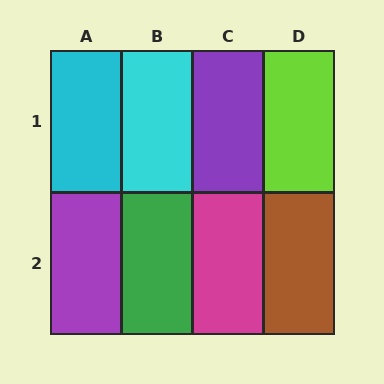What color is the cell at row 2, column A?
Purple.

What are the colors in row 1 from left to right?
Cyan, cyan, purple, lime.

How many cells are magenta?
1 cell is magenta.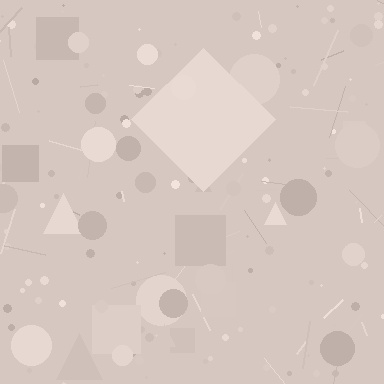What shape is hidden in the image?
A diamond is hidden in the image.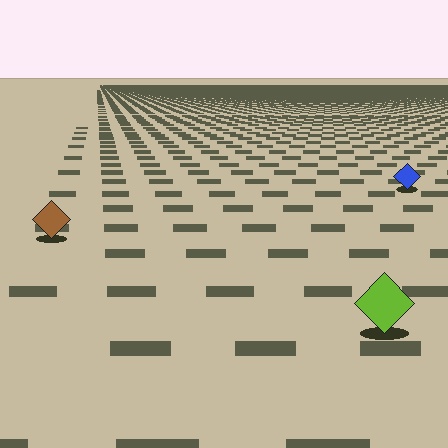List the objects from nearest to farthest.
From nearest to farthest: the lime diamond, the brown diamond, the blue diamond.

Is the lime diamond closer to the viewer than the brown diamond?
Yes. The lime diamond is closer — you can tell from the texture gradient: the ground texture is coarser near it.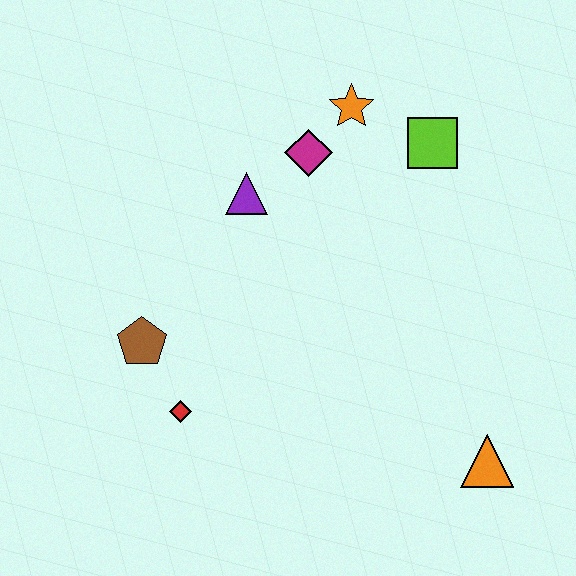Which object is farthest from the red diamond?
The lime square is farthest from the red diamond.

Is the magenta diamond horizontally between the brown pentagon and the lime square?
Yes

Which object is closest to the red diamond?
The brown pentagon is closest to the red diamond.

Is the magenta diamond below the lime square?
Yes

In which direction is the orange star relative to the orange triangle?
The orange star is above the orange triangle.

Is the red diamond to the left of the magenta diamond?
Yes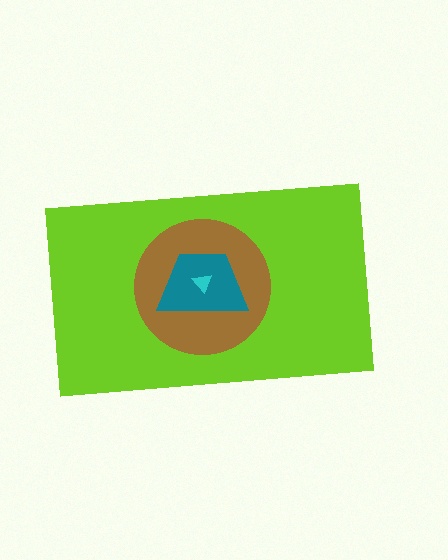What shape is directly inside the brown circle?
The teal trapezoid.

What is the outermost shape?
The lime rectangle.